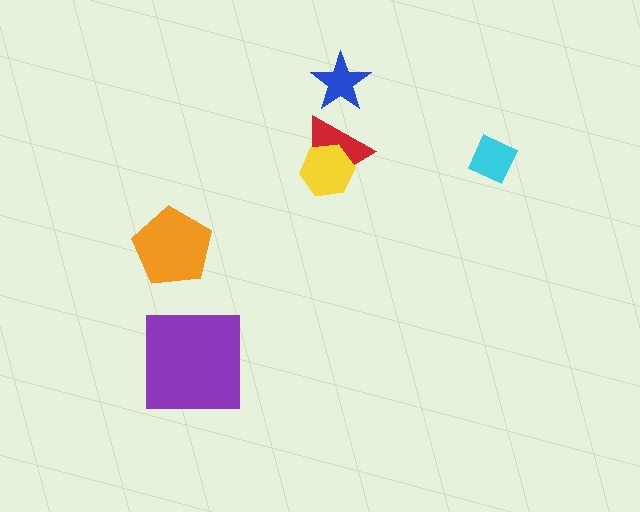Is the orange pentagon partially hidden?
No, no other shape covers it.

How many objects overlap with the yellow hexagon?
1 object overlaps with the yellow hexagon.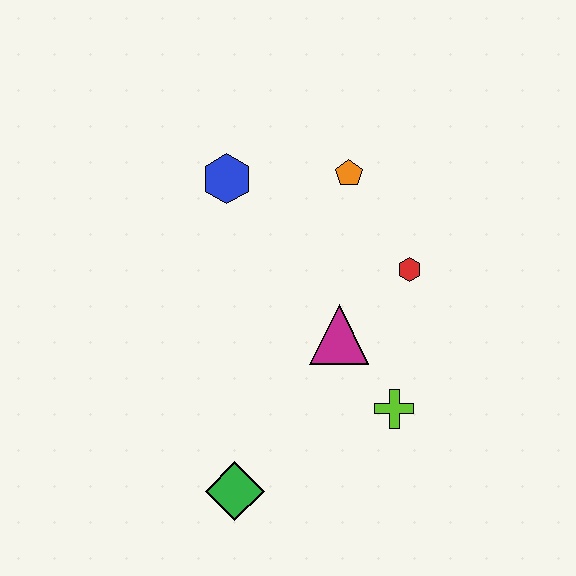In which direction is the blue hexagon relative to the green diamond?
The blue hexagon is above the green diamond.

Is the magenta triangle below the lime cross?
No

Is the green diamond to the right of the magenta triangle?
No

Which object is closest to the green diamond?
The lime cross is closest to the green diamond.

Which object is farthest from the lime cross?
The blue hexagon is farthest from the lime cross.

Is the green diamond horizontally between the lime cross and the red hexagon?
No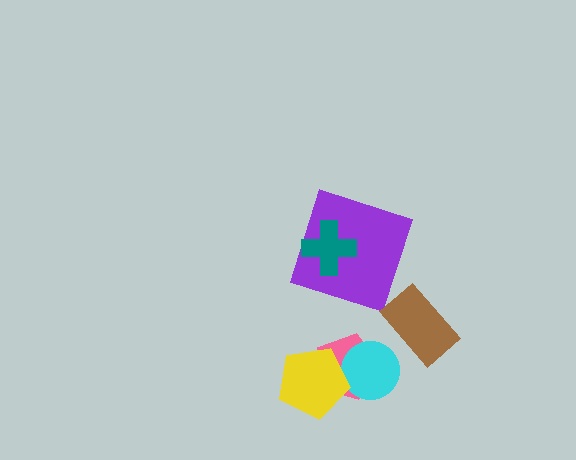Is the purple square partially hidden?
Yes, it is partially covered by another shape.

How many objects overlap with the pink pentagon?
2 objects overlap with the pink pentagon.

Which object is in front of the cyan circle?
The yellow pentagon is in front of the cyan circle.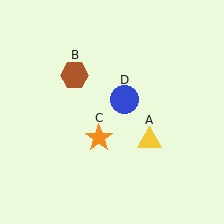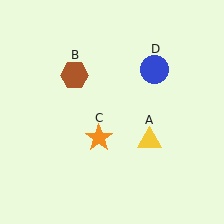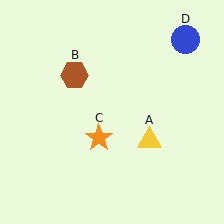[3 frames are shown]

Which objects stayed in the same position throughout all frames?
Yellow triangle (object A) and brown hexagon (object B) and orange star (object C) remained stationary.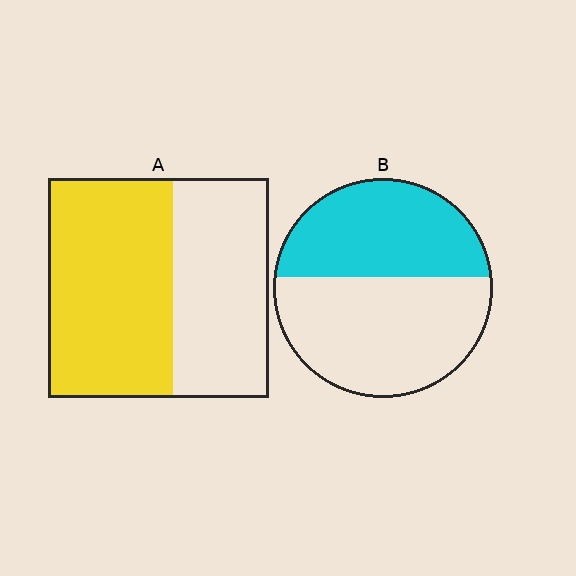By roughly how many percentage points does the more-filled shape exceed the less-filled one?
By roughly 15 percentage points (A over B).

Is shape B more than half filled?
No.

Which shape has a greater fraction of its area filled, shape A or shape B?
Shape A.